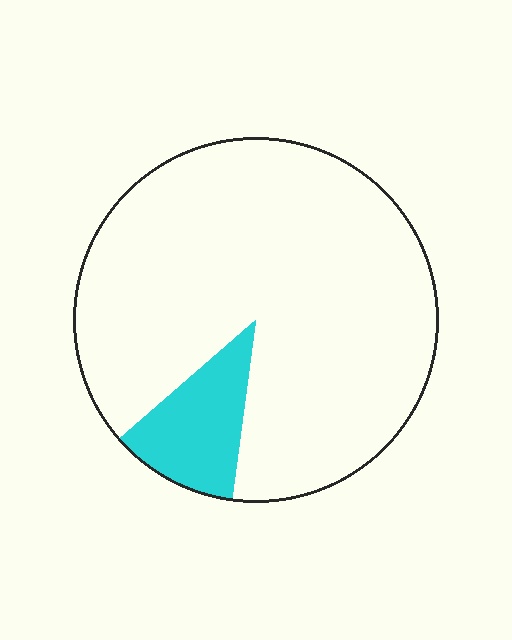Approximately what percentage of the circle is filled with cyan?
Approximately 10%.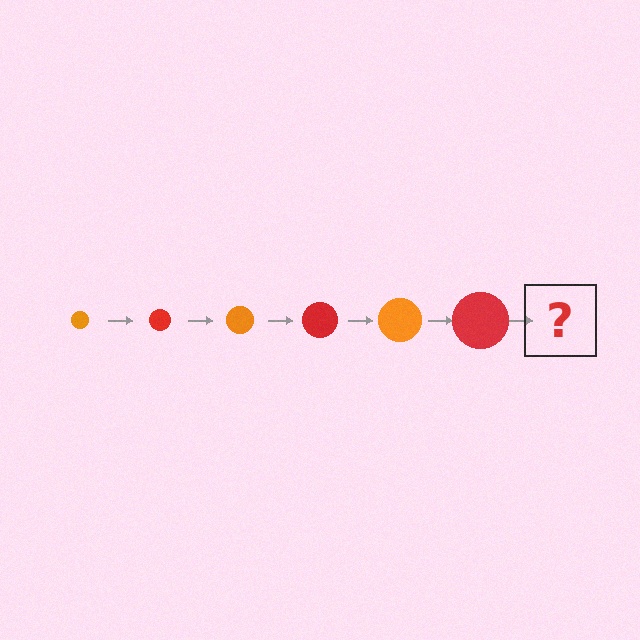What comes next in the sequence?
The next element should be an orange circle, larger than the previous one.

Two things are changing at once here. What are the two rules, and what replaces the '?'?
The two rules are that the circle grows larger each step and the color cycles through orange and red. The '?' should be an orange circle, larger than the previous one.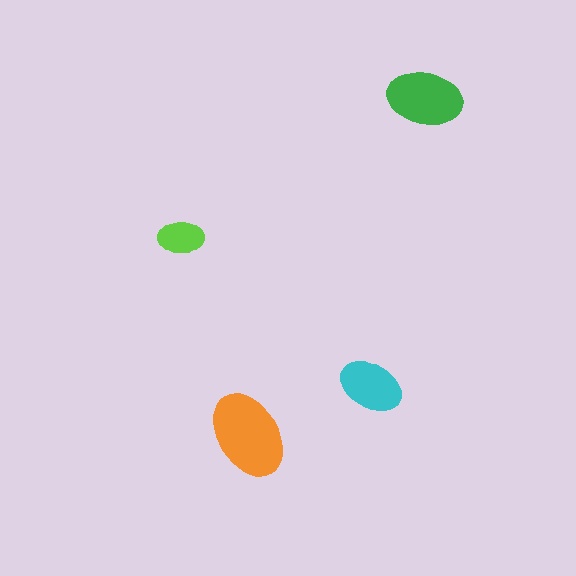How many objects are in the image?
There are 4 objects in the image.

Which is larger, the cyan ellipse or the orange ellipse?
The orange one.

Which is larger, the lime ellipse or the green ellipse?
The green one.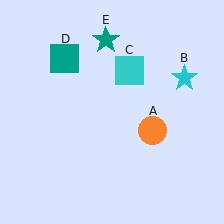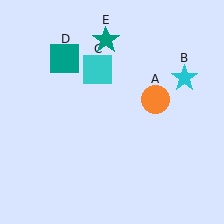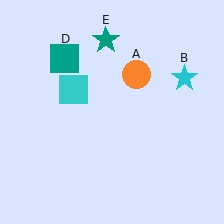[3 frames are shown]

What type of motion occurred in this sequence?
The orange circle (object A), cyan square (object C) rotated counterclockwise around the center of the scene.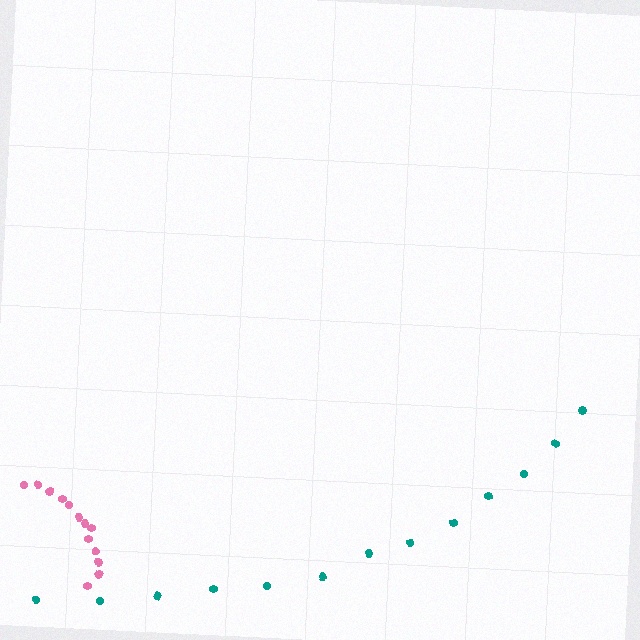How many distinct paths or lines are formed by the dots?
There are 2 distinct paths.